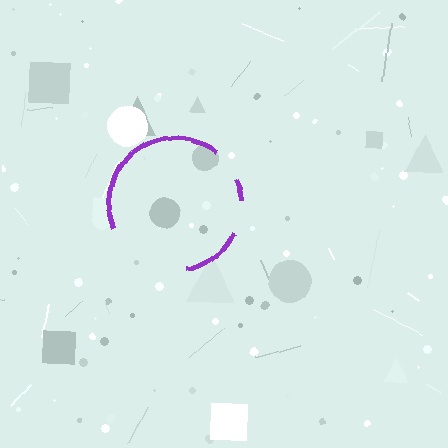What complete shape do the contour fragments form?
The contour fragments form a circle.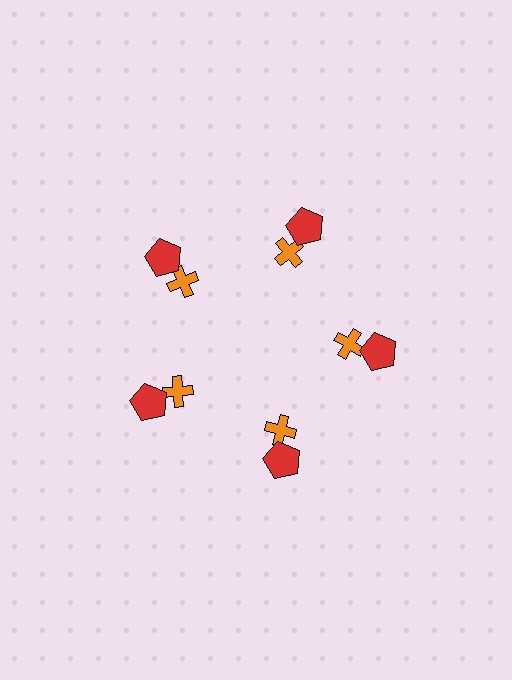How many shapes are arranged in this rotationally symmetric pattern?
There are 10 shapes, arranged in 5 groups of 2.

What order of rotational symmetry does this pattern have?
This pattern has 5-fold rotational symmetry.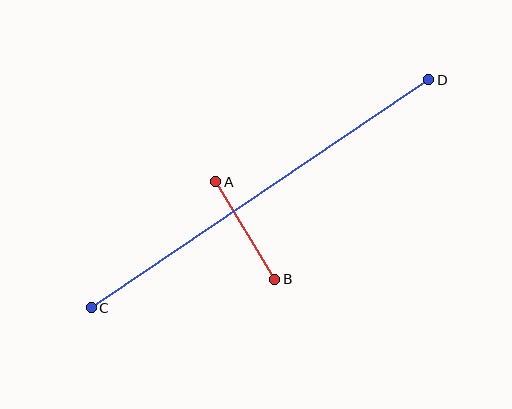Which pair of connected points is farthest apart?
Points C and D are farthest apart.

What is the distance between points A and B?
The distance is approximately 114 pixels.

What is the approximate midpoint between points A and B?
The midpoint is at approximately (245, 231) pixels.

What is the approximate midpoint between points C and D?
The midpoint is at approximately (260, 194) pixels.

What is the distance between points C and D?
The distance is approximately 407 pixels.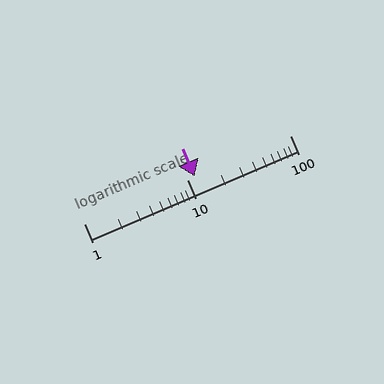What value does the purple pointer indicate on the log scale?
The pointer indicates approximately 12.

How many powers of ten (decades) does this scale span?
The scale spans 2 decades, from 1 to 100.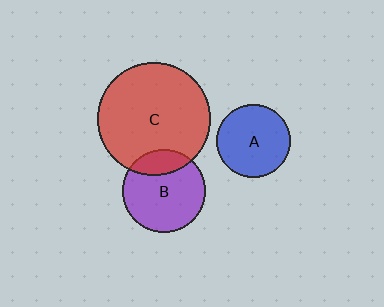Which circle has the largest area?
Circle C (red).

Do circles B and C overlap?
Yes.